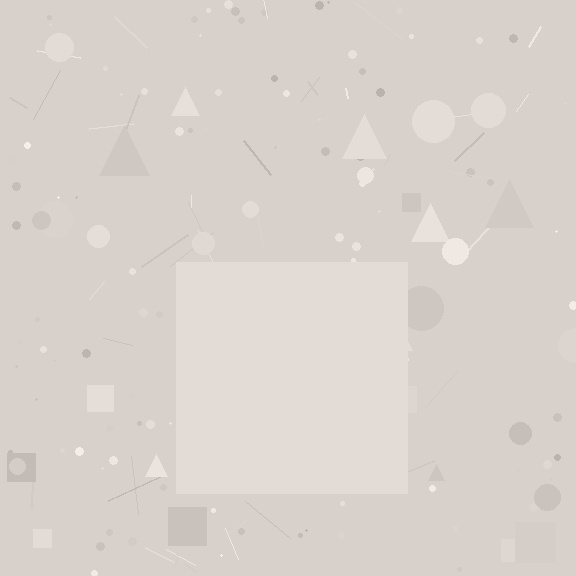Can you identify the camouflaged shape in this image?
The camouflaged shape is a square.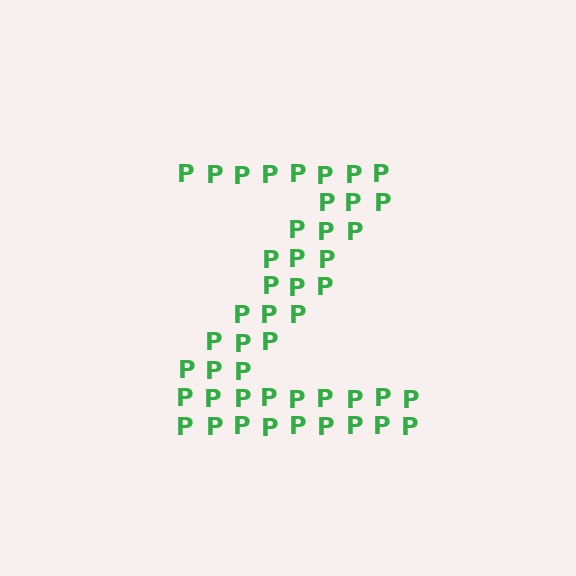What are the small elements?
The small elements are letter P's.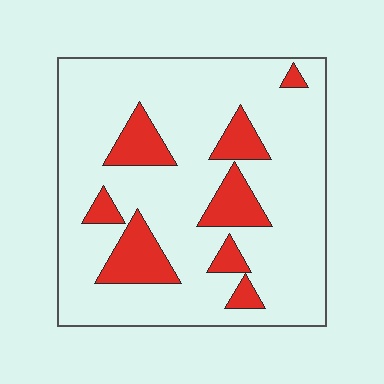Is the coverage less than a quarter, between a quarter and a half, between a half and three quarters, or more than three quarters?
Less than a quarter.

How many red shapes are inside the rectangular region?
8.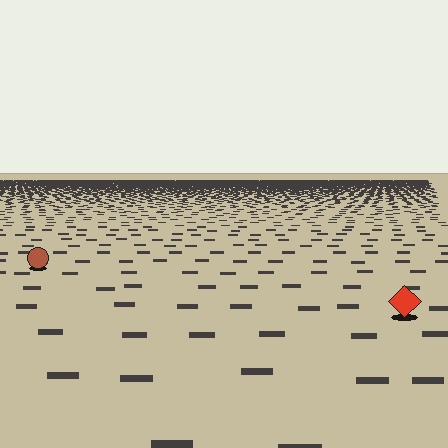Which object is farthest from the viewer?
The brown circle is farthest from the viewer. It appears smaller and the ground texture around it is denser.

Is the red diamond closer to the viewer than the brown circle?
Yes. The red diamond is closer — you can tell from the texture gradient: the ground texture is coarser near it.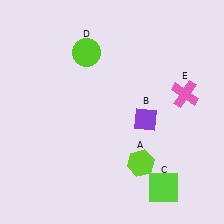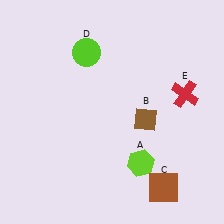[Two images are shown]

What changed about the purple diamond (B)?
In Image 1, B is purple. In Image 2, it changed to brown.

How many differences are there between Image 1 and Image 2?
There are 3 differences between the two images.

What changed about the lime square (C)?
In Image 1, C is lime. In Image 2, it changed to brown.